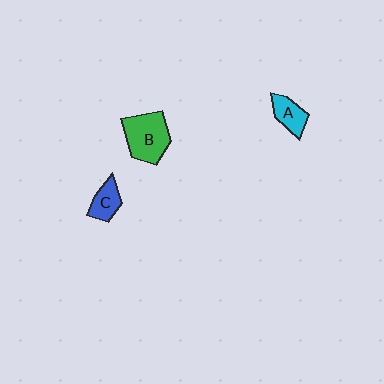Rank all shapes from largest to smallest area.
From largest to smallest: B (green), A (cyan), C (blue).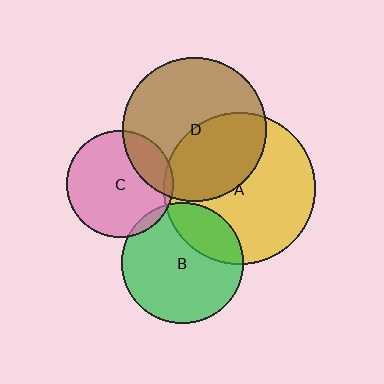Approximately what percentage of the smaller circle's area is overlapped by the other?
Approximately 5%.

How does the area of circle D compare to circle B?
Approximately 1.4 times.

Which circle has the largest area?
Circle A (yellow).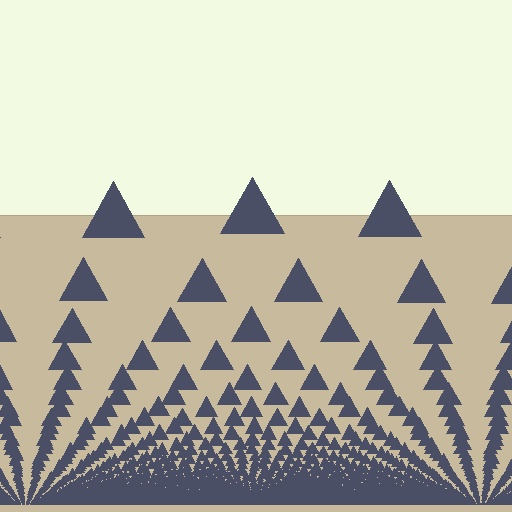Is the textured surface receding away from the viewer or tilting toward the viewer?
The surface appears to tilt toward the viewer. Texture elements get larger and sparser toward the top.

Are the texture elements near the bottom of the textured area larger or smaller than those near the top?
Smaller. The gradient is inverted — elements near the bottom are smaller and denser.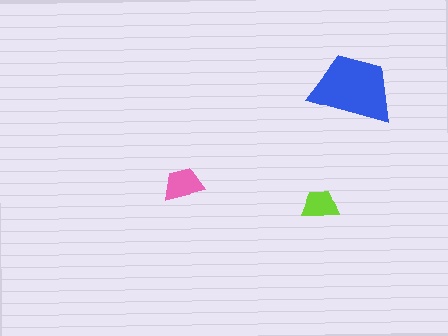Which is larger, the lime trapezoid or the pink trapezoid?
The pink one.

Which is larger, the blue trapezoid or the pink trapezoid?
The blue one.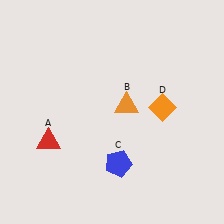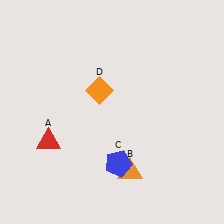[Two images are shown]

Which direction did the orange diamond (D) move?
The orange diamond (D) moved left.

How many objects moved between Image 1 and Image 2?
2 objects moved between the two images.